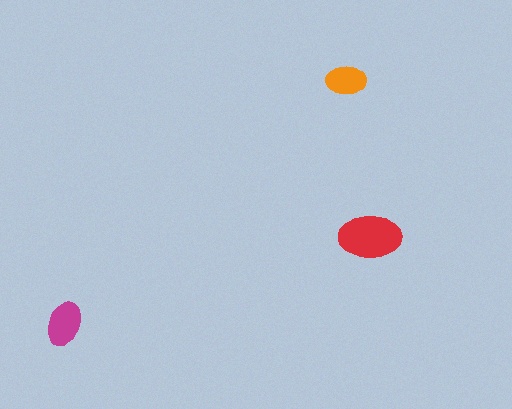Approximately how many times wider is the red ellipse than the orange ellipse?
About 1.5 times wider.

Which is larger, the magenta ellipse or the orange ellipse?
The magenta one.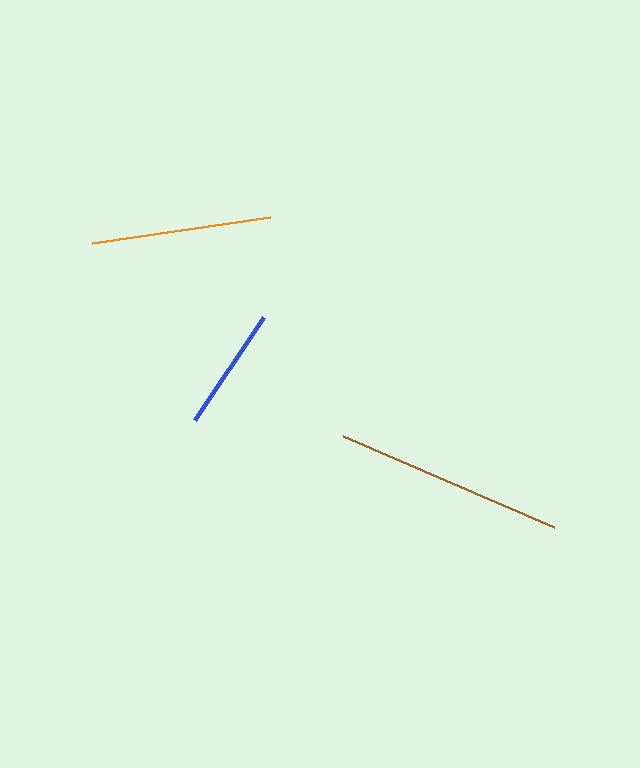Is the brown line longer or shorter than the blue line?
The brown line is longer than the blue line.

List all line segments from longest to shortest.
From longest to shortest: brown, orange, blue.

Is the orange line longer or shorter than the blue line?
The orange line is longer than the blue line.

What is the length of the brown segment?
The brown segment is approximately 230 pixels long.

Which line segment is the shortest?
The blue line is the shortest at approximately 124 pixels.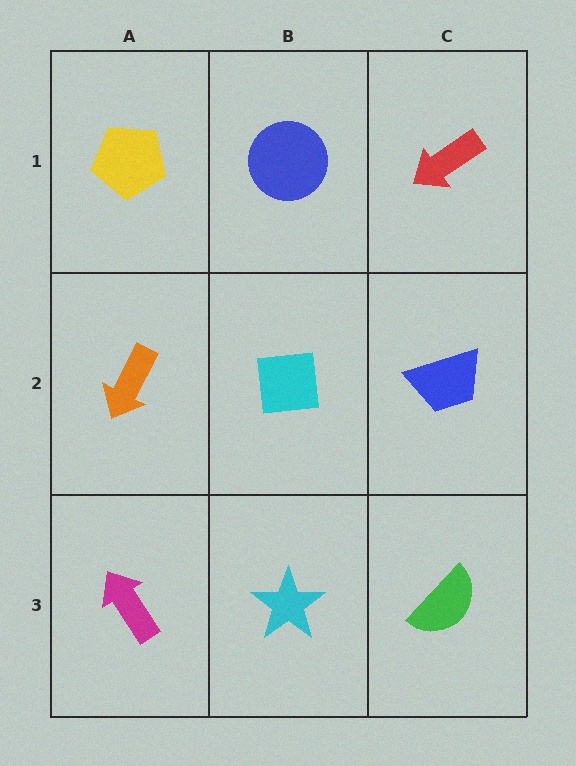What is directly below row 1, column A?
An orange arrow.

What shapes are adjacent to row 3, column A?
An orange arrow (row 2, column A), a cyan star (row 3, column B).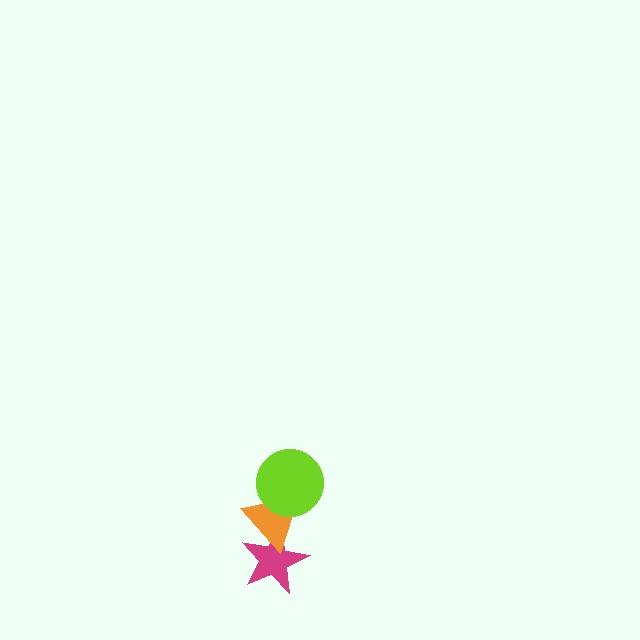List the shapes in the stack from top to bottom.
From top to bottom: the lime circle, the orange triangle, the magenta star.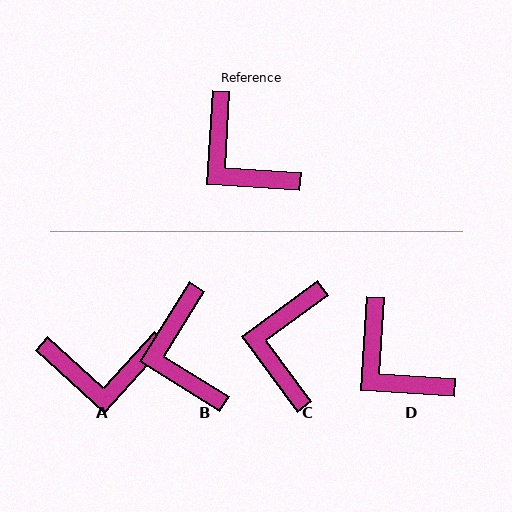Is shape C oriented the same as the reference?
No, it is off by about 50 degrees.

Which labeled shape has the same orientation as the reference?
D.